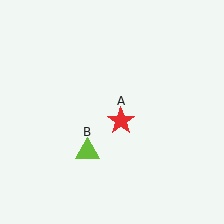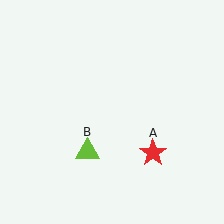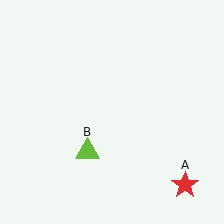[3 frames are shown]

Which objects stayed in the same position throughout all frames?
Lime triangle (object B) remained stationary.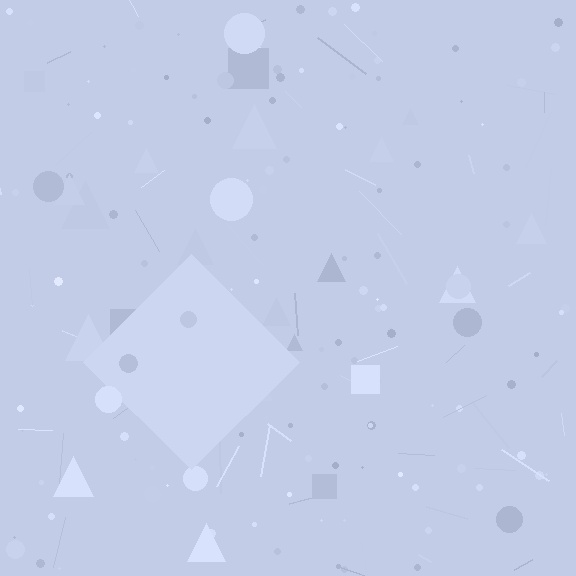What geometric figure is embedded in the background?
A diamond is embedded in the background.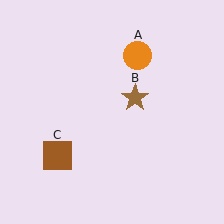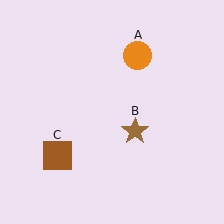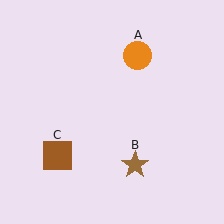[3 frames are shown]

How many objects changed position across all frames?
1 object changed position: brown star (object B).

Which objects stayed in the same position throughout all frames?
Orange circle (object A) and brown square (object C) remained stationary.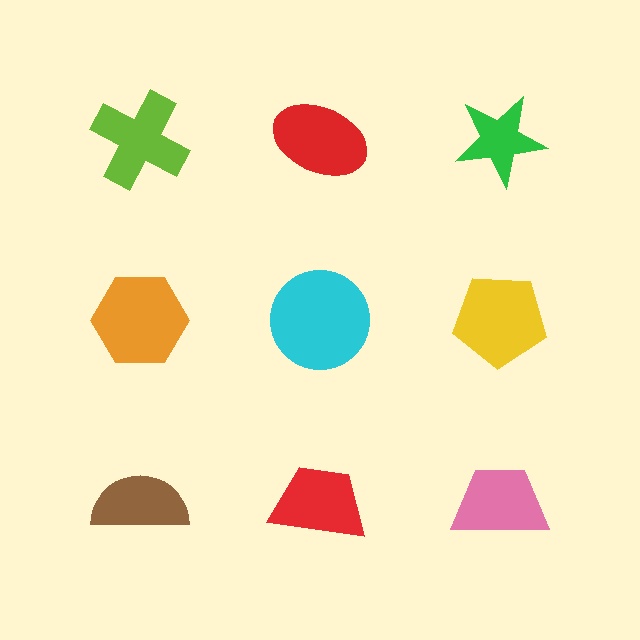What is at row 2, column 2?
A cyan circle.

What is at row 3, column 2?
A red trapezoid.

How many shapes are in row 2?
3 shapes.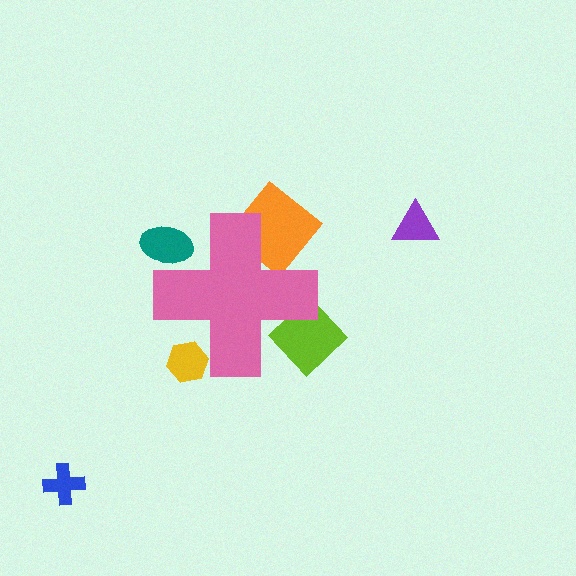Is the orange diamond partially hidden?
Yes, the orange diamond is partially hidden behind the pink cross.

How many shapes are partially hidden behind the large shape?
4 shapes are partially hidden.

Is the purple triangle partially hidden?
No, the purple triangle is fully visible.